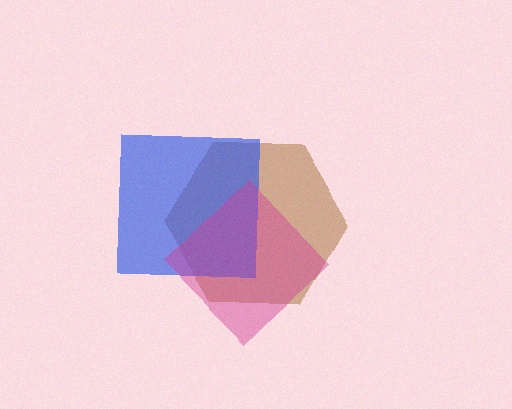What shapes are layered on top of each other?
The layered shapes are: a brown hexagon, a blue square, a magenta diamond.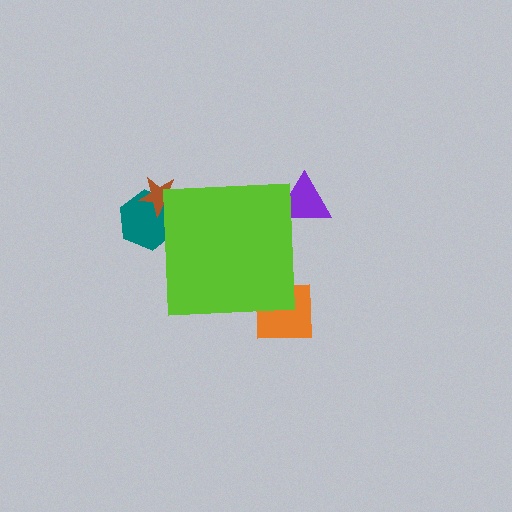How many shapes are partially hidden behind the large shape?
4 shapes are partially hidden.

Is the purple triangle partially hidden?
Yes, the purple triangle is partially hidden behind the lime square.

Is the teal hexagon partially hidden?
Yes, the teal hexagon is partially hidden behind the lime square.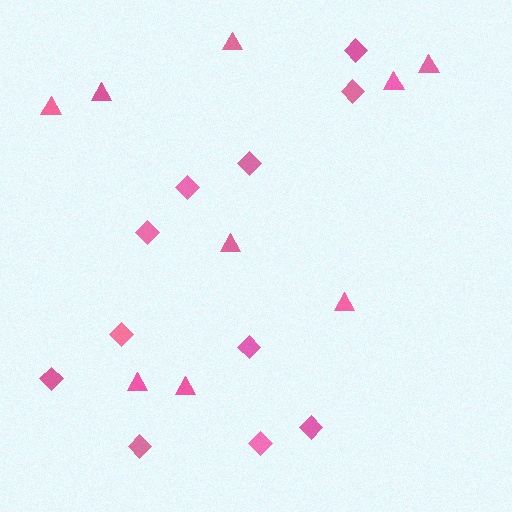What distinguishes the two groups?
There are 2 groups: one group of diamonds (11) and one group of triangles (9).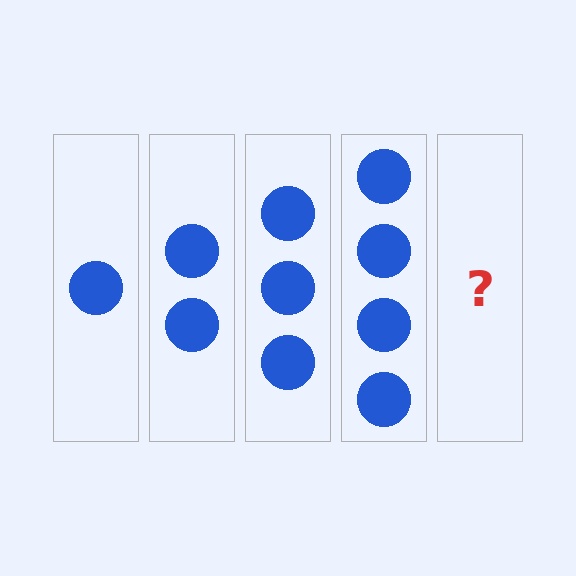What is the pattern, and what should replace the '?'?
The pattern is that each step adds one more circle. The '?' should be 5 circles.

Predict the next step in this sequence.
The next step is 5 circles.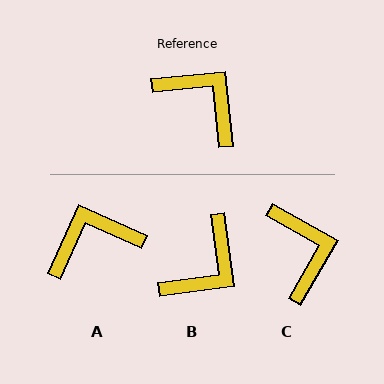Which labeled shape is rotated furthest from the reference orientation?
B, about 88 degrees away.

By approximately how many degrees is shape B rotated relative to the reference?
Approximately 88 degrees clockwise.